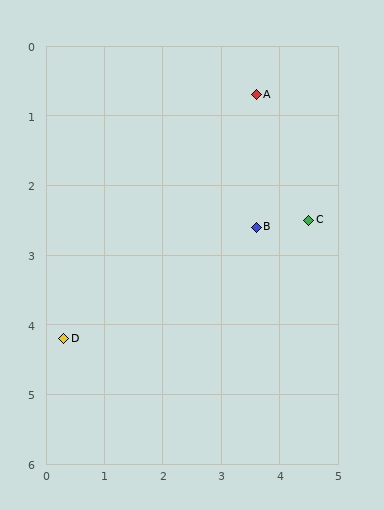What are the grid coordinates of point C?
Point C is at approximately (4.5, 2.5).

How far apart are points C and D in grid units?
Points C and D are about 4.5 grid units apart.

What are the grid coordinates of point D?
Point D is at approximately (0.3, 4.2).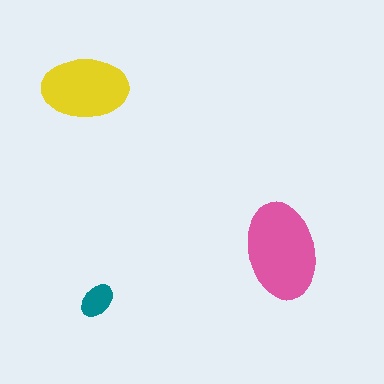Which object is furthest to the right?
The pink ellipse is rightmost.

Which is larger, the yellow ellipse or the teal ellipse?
The yellow one.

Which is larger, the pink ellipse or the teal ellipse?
The pink one.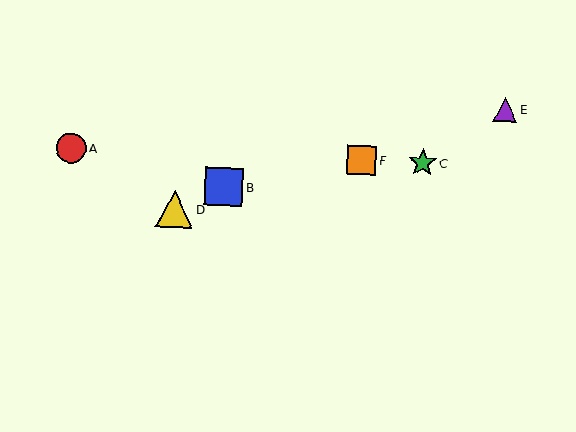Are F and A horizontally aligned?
Yes, both are at y≈160.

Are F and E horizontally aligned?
No, F is at y≈160 and E is at y≈110.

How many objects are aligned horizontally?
3 objects (A, C, F) are aligned horizontally.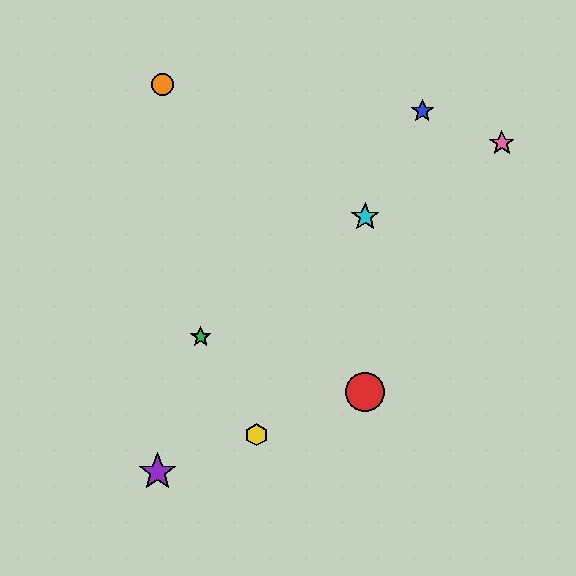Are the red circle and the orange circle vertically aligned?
No, the red circle is at x≈365 and the orange circle is at x≈162.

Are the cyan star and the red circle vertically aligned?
Yes, both are at x≈365.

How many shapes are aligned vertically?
2 shapes (the red circle, the cyan star) are aligned vertically.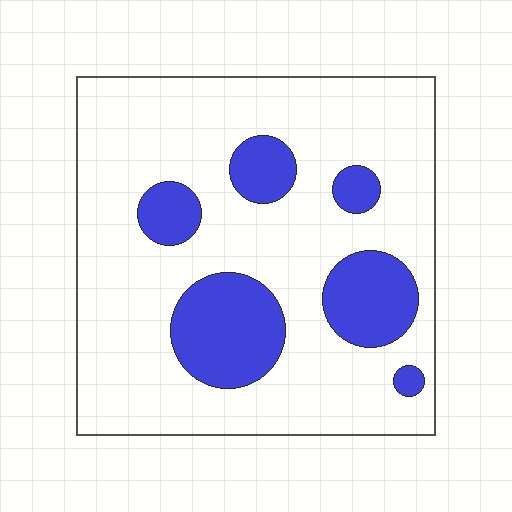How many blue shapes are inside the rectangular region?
6.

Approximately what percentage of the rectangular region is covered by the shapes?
Approximately 20%.